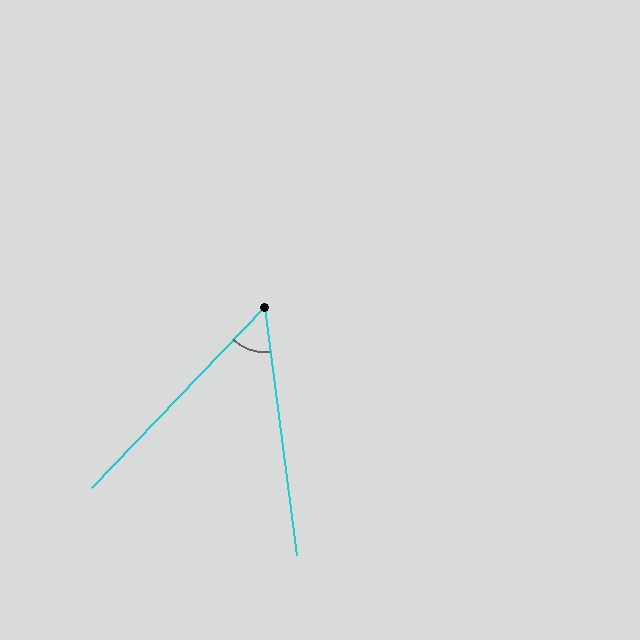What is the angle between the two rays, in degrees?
Approximately 51 degrees.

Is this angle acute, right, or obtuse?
It is acute.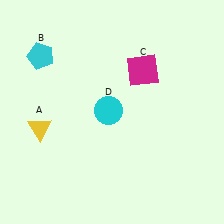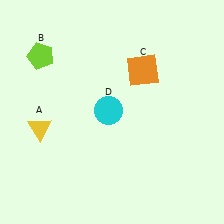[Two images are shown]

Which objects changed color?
B changed from cyan to lime. C changed from magenta to orange.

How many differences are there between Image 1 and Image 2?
There are 2 differences between the two images.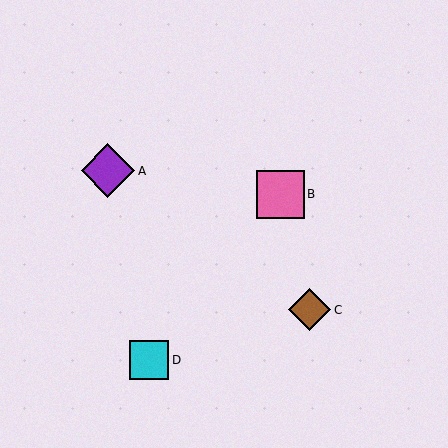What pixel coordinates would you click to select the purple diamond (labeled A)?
Click at (108, 171) to select the purple diamond A.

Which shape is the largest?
The purple diamond (labeled A) is the largest.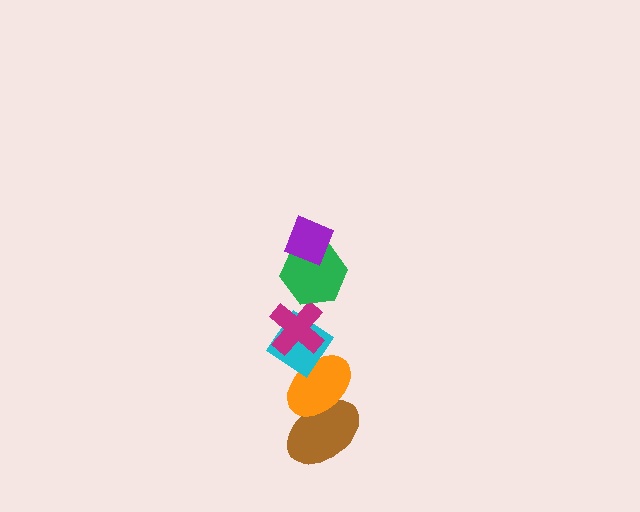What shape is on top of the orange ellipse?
The cyan diamond is on top of the orange ellipse.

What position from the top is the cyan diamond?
The cyan diamond is 4th from the top.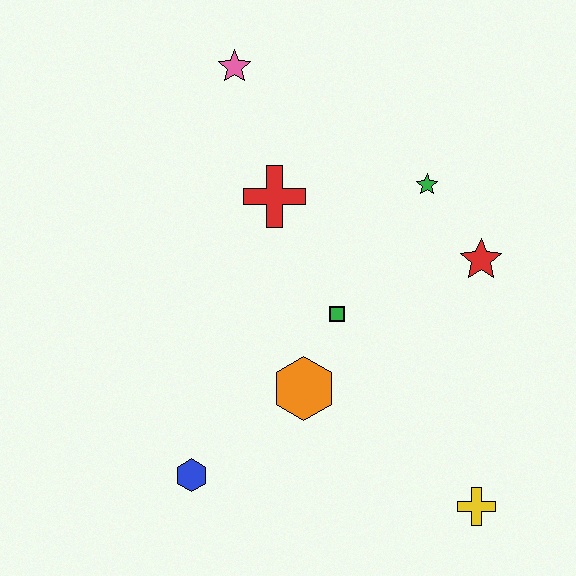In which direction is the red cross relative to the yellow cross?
The red cross is above the yellow cross.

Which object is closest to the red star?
The green star is closest to the red star.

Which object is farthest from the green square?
The pink star is farthest from the green square.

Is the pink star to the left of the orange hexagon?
Yes